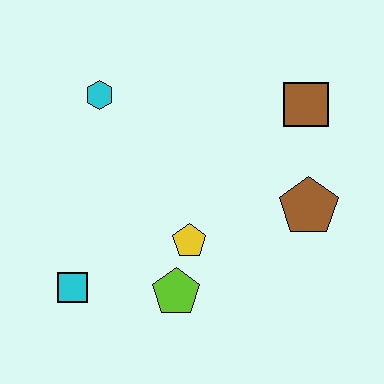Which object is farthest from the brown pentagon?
The cyan square is farthest from the brown pentagon.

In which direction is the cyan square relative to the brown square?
The cyan square is to the left of the brown square.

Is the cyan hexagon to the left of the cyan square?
No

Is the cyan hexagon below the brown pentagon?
No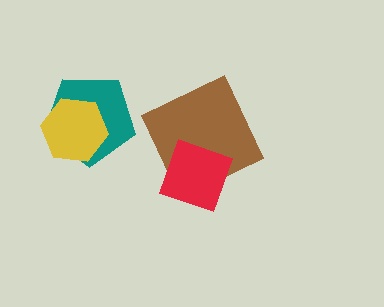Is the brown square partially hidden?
Yes, it is partially covered by another shape.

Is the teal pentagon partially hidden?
Yes, it is partially covered by another shape.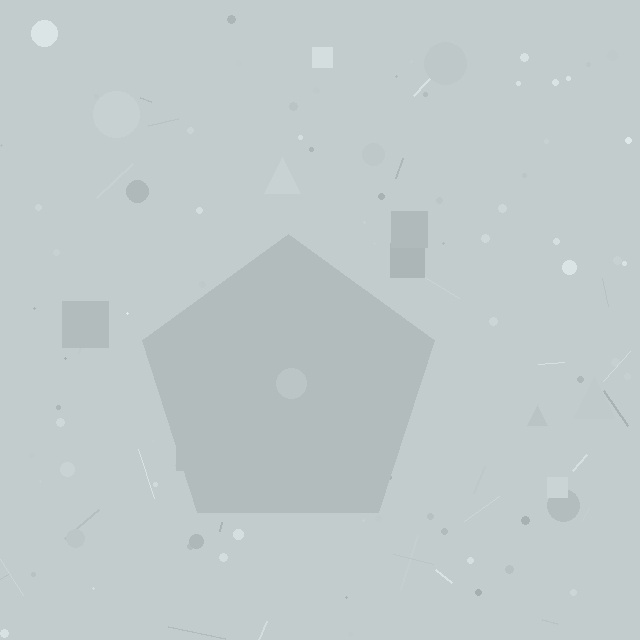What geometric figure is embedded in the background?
A pentagon is embedded in the background.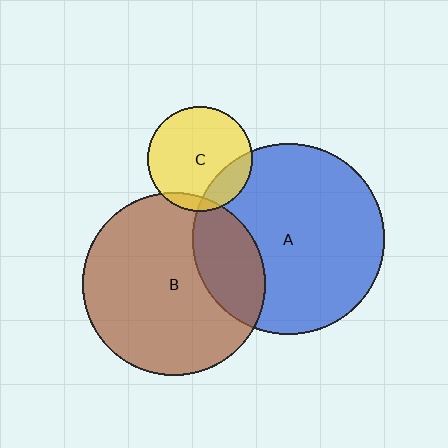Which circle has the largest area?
Circle A (blue).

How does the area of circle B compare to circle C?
Approximately 3.0 times.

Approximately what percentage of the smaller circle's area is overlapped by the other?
Approximately 25%.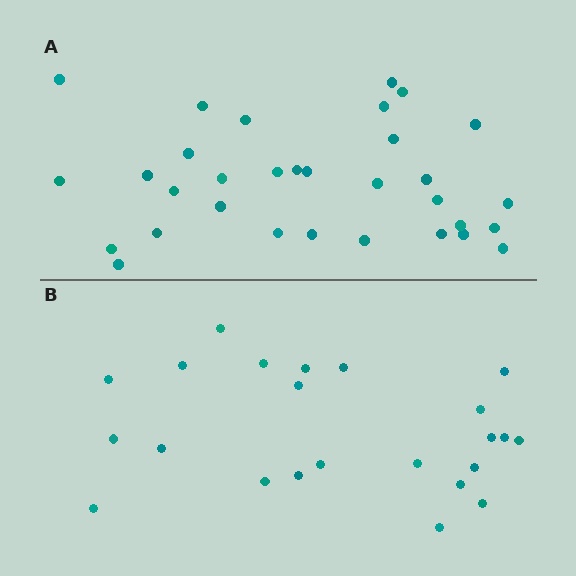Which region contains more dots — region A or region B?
Region A (the top region) has more dots.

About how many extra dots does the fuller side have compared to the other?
Region A has roughly 8 or so more dots than region B.